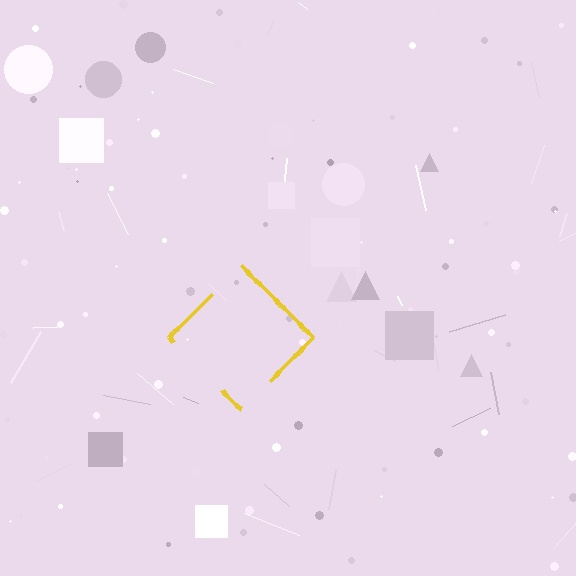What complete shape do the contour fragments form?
The contour fragments form a diamond.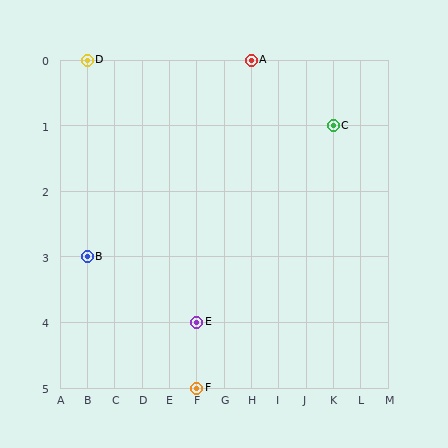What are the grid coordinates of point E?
Point E is at grid coordinates (F, 4).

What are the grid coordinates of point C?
Point C is at grid coordinates (K, 1).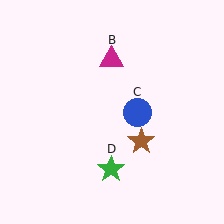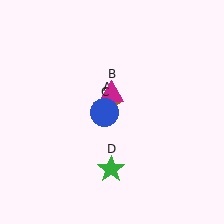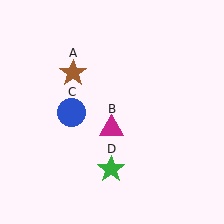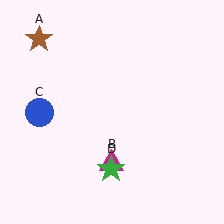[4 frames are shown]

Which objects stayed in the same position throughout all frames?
Green star (object D) remained stationary.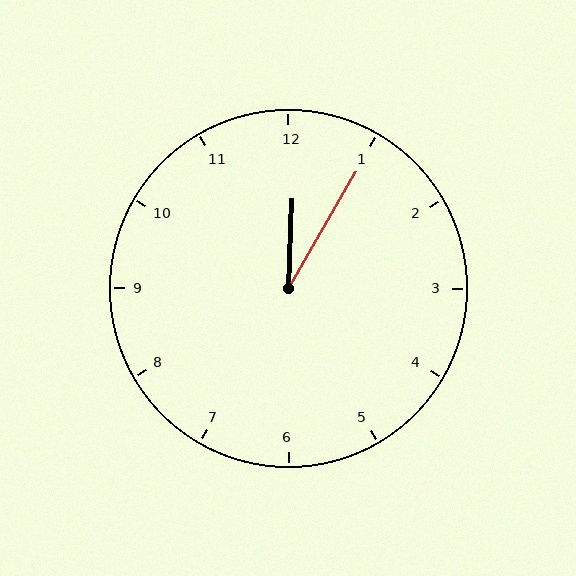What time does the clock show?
12:05.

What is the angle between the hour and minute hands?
Approximately 28 degrees.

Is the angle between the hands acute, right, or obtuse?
It is acute.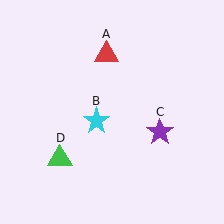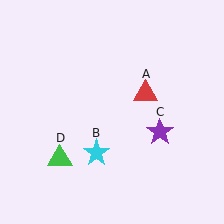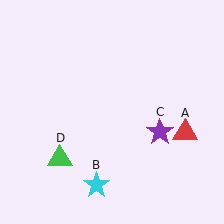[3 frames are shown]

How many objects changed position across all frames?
2 objects changed position: red triangle (object A), cyan star (object B).